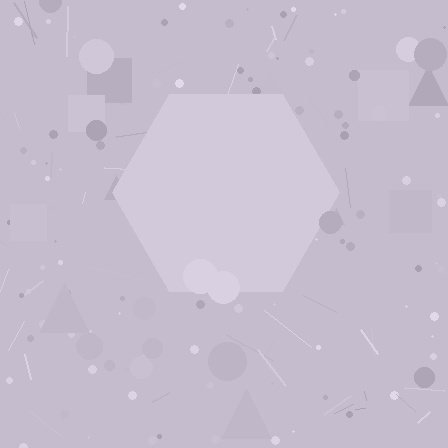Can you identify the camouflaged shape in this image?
The camouflaged shape is a hexagon.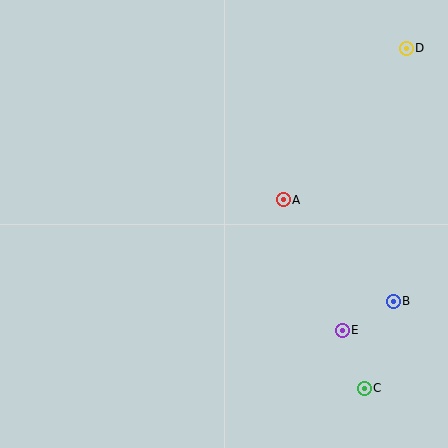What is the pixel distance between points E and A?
The distance between E and A is 143 pixels.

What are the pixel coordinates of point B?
Point B is at (393, 301).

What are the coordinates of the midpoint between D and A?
The midpoint between D and A is at (345, 124).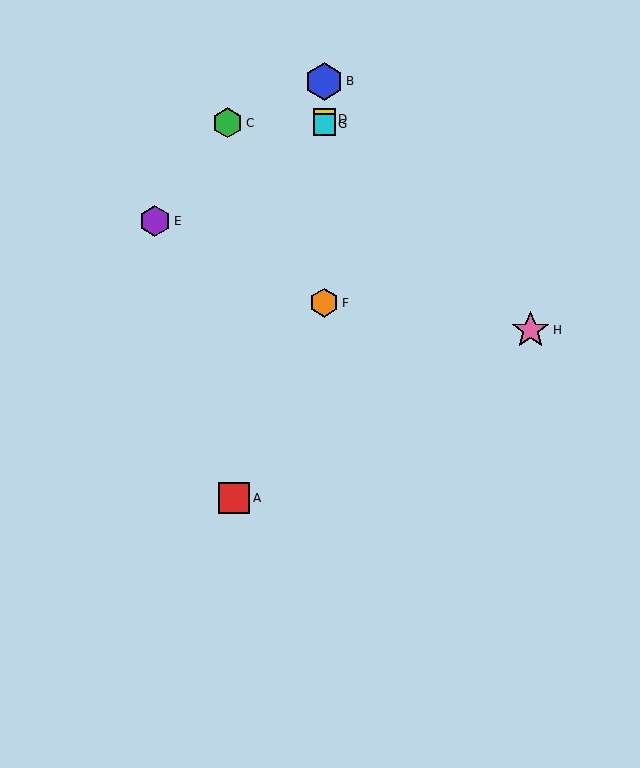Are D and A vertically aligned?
No, D is at x≈324 and A is at x≈234.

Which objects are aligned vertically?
Objects B, D, F, G are aligned vertically.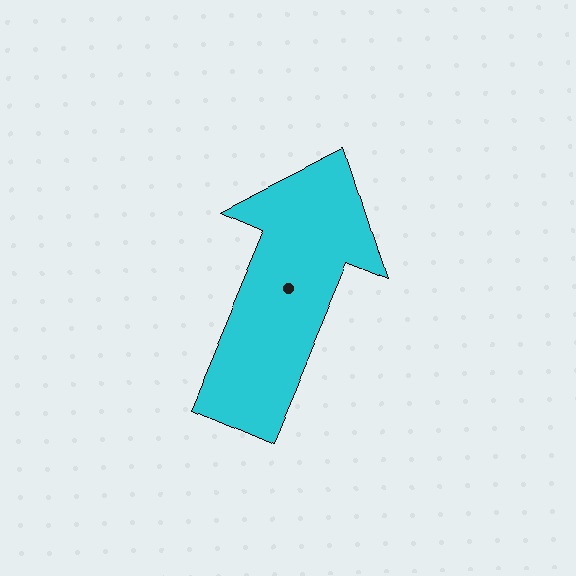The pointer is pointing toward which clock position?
Roughly 1 o'clock.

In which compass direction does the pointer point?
Northeast.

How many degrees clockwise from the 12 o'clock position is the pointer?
Approximately 23 degrees.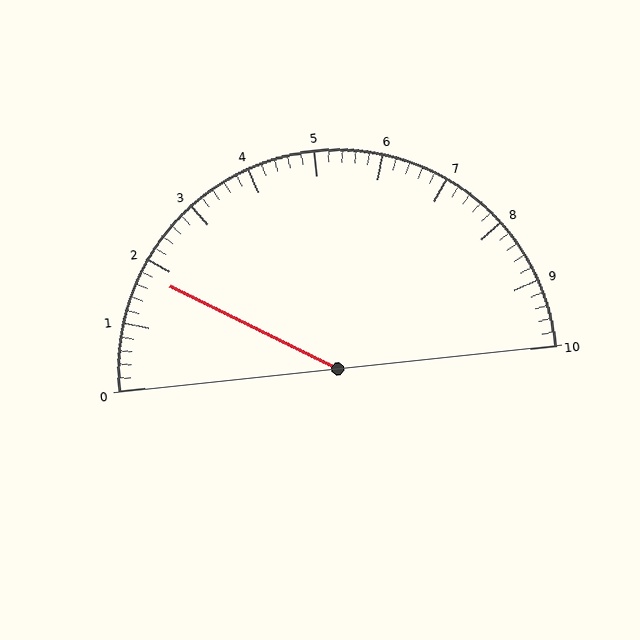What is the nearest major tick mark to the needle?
The nearest major tick mark is 2.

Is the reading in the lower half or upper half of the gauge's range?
The reading is in the lower half of the range (0 to 10).